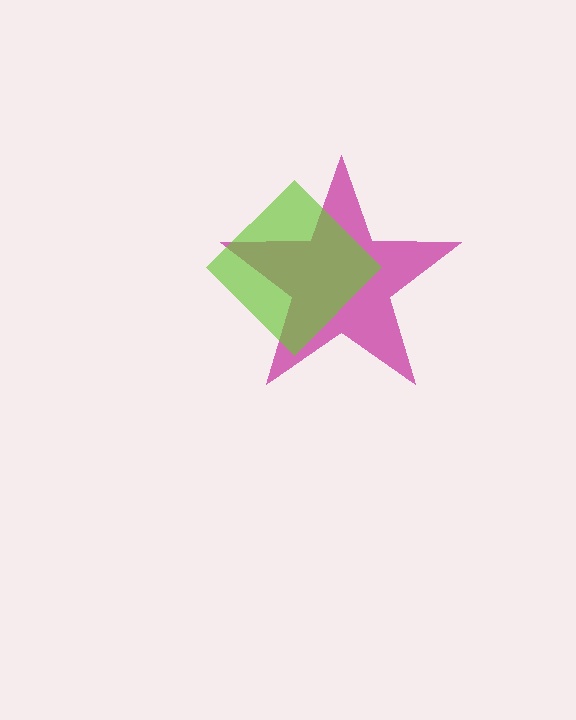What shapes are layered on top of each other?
The layered shapes are: a magenta star, a lime diamond.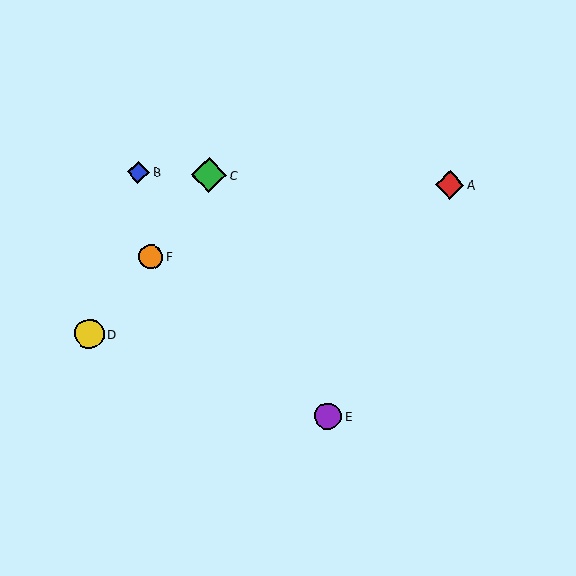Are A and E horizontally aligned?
No, A is at y≈185 and E is at y≈416.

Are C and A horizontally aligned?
Yes, both are at y≈175.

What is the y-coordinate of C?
Object C is at y≈175.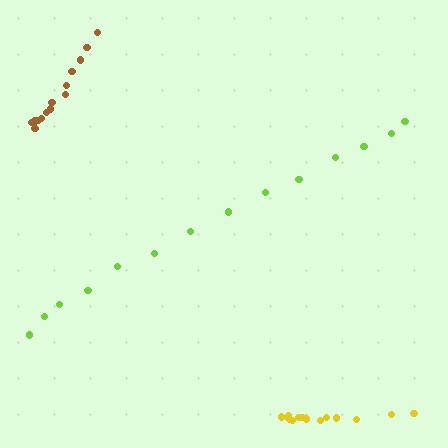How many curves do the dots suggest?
There are 3 distinct paths.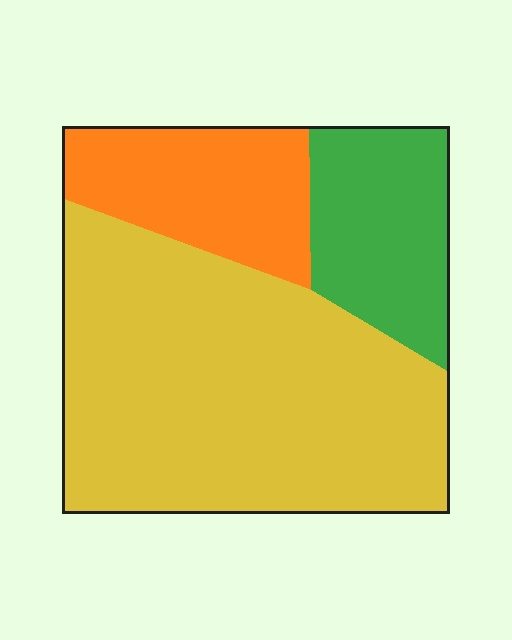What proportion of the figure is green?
Green takes up about one fifth (1/5) of the figure.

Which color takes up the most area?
Yellow, at roughly 60%.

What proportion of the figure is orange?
Orange takes up about one fifth (1/5) of the figure.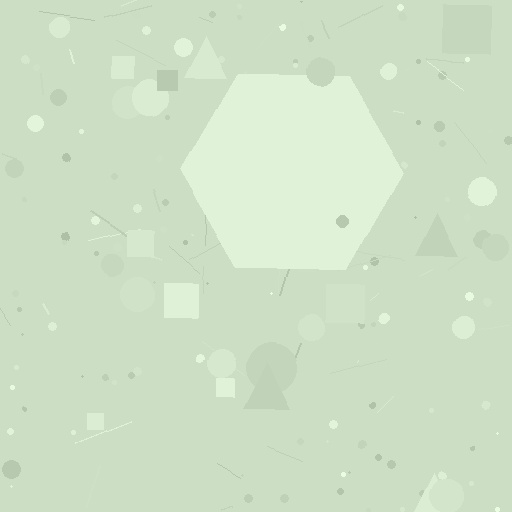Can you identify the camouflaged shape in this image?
The camouflaged shape is a hexagon.